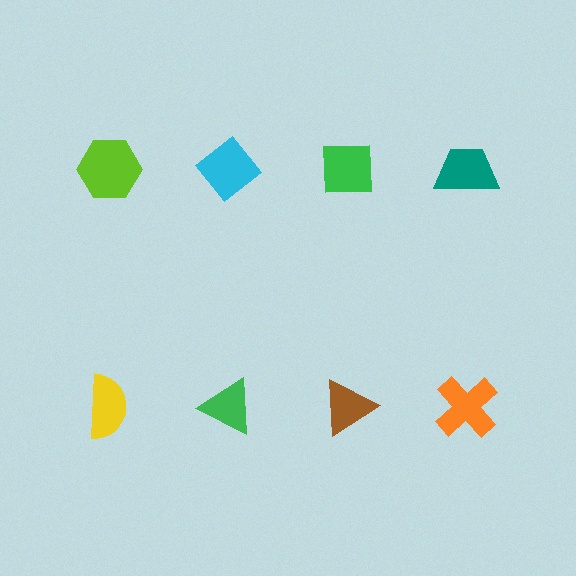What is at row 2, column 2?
A green triangle.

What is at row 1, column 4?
A teal trapezoid.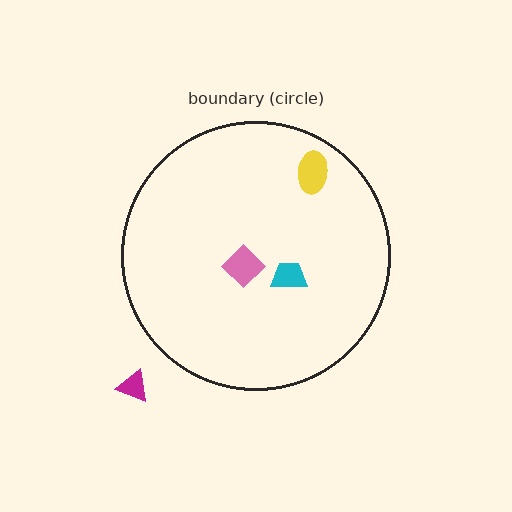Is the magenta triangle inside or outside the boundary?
Outside.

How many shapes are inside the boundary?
3 inside, 1 outside.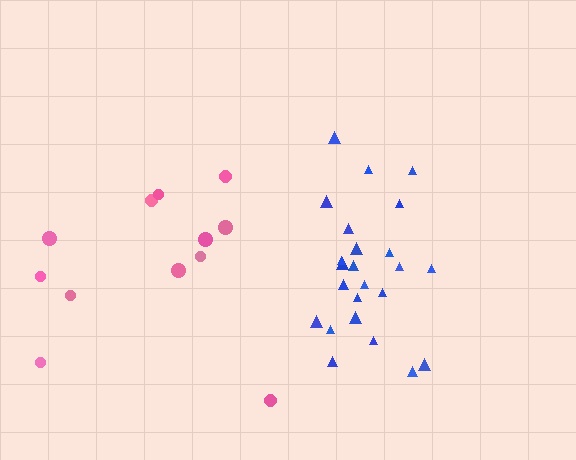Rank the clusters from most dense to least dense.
blue, pink.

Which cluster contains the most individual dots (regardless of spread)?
Blue (24).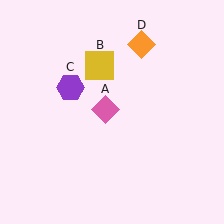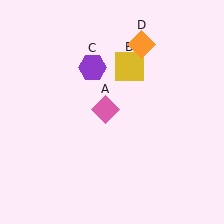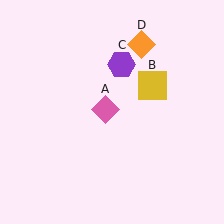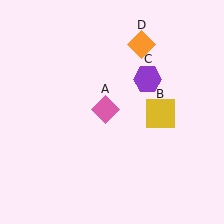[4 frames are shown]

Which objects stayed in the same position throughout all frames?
Pink diamond (object A) and orange diamond (object D) remained stationary.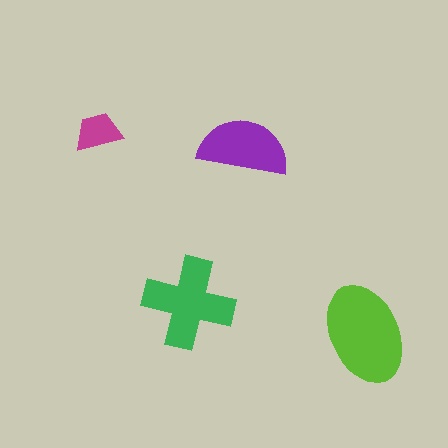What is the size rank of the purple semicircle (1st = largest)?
3rd.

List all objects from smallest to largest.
The magenta trapezoid, the purple semicircle, the green cross, the lime ellipse.